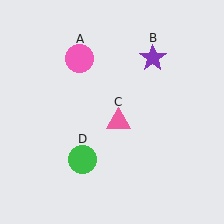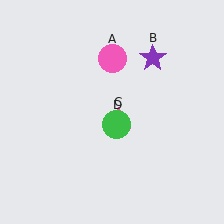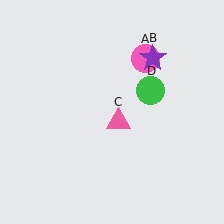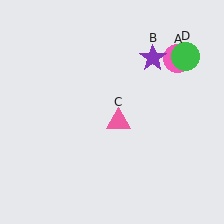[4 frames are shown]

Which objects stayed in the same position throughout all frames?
Purple star (object B) and pink triangle (object C) remained stationary.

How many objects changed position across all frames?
2 objects changed position: pink circle (object A), green circle (object D).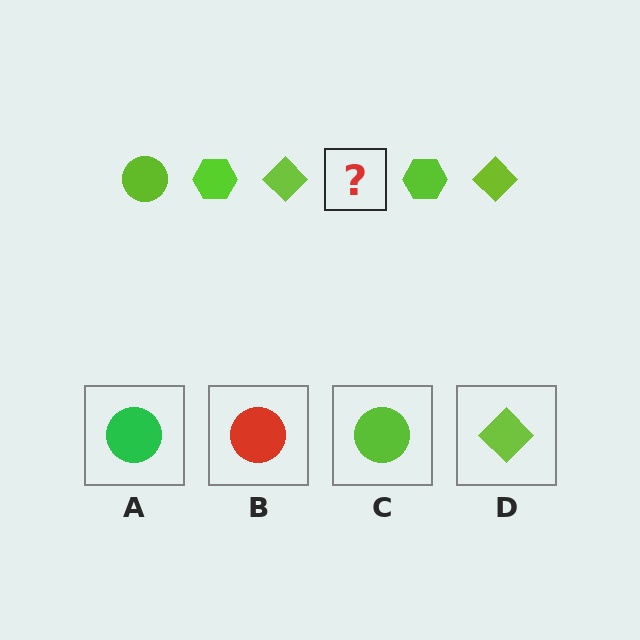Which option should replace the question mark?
Option C.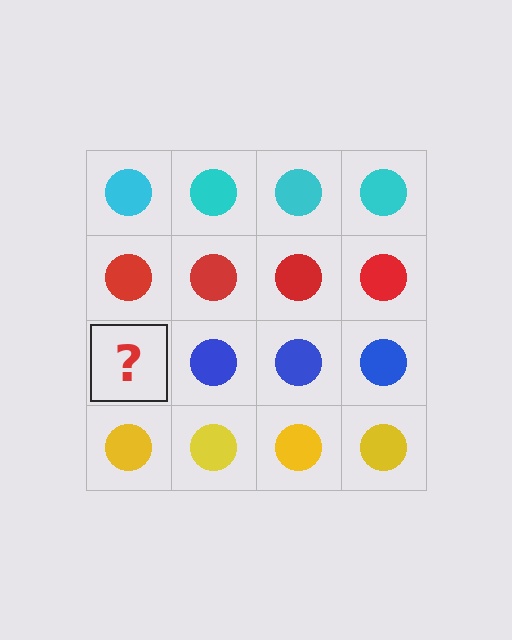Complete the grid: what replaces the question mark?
The question mark should be replaced with a blue circle.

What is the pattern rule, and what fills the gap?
The rule is that each row has a consistent color. The gap should be filled with a blue circle.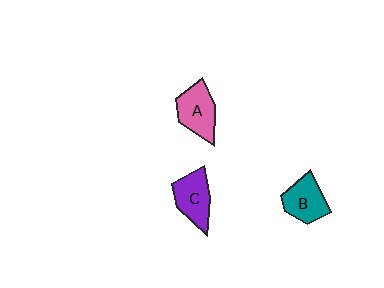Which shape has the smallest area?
Shape B (teal).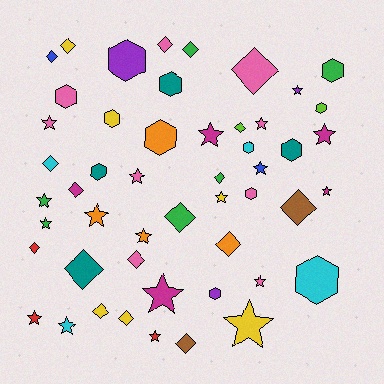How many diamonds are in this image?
There are 18 diamonds.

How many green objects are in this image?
There are 6 green objects.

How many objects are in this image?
There are 50 objects.